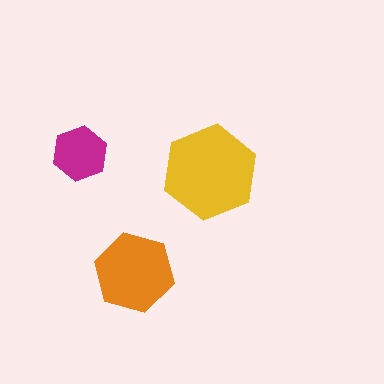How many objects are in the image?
There are 3 objects in the image.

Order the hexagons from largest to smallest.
the yellow one, the orange one, the magenta one.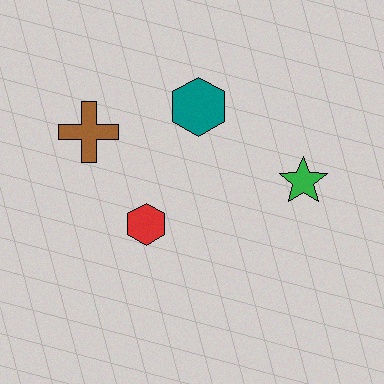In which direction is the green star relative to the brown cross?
The green star is to the right of the brown cross.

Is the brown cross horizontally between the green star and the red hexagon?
No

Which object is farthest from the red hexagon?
The green star is farthest from the red hexagon.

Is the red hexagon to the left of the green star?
Yes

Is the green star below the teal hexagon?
Yes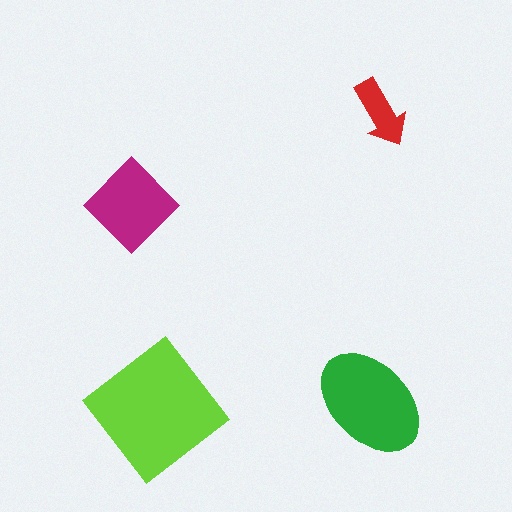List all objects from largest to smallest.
The lime diamond, the green ellipse, the magenta diamond, the red arrow.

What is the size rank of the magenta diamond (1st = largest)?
3rd.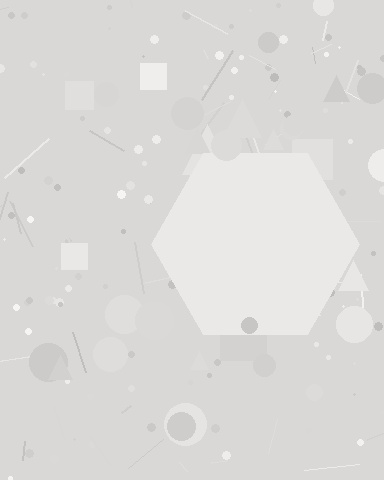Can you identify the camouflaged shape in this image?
The camouflaged shape is a hexagon.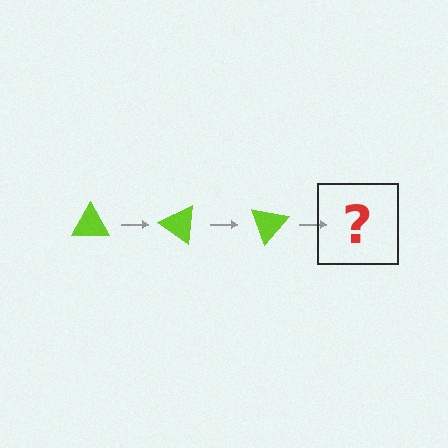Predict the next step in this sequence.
The next step is a lime triangle rotated 105 degrees.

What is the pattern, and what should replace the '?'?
The pattern is that the triangle rotates 35 degrees each step. The '?' should be a lime triangle rotated 105 degrees.